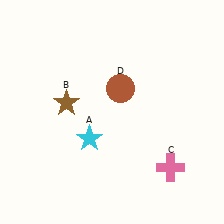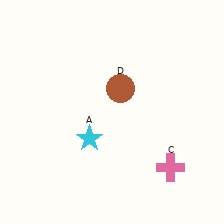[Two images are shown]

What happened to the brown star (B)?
The brown star (B) was removed in Image 2. It was in the top-left area of Image 1.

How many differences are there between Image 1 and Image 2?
There is 1 difference between the two images.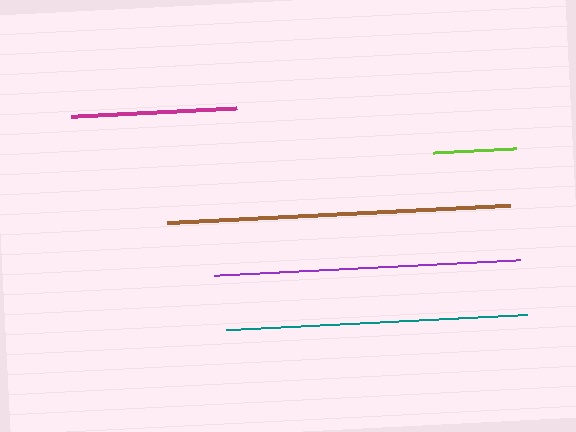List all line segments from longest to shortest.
From longest to shortest: brown, purple, teal, magenta, lime.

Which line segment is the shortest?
The lime line is the shortest at approximately 83 pixels.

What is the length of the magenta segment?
The magenta segment is approximately 166 pixels long.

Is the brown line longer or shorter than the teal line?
The brown line is longer than the teal line.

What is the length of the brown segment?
The brown segment is approximately 343 pixels long.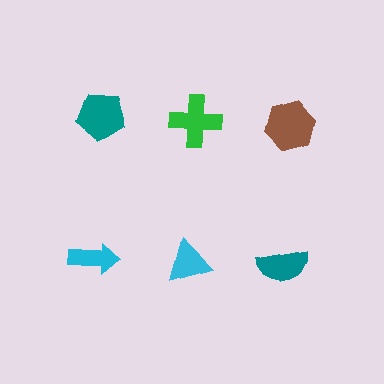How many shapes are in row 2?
3 shapes.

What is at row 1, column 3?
A brown hexagon.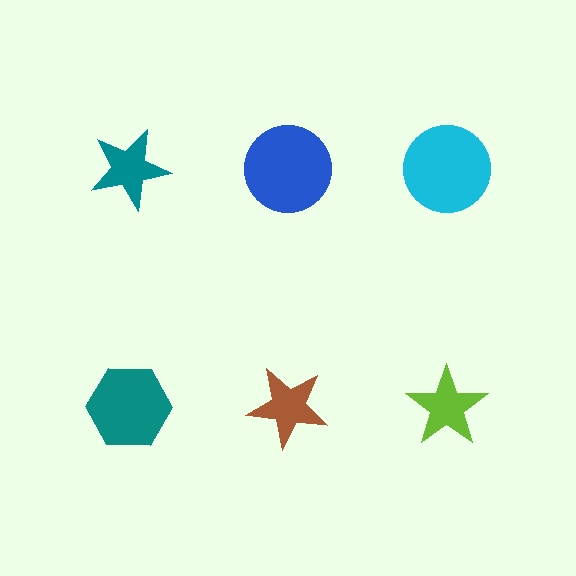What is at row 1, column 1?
A teal star.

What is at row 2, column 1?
A teal hexagon.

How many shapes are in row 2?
3 shapes.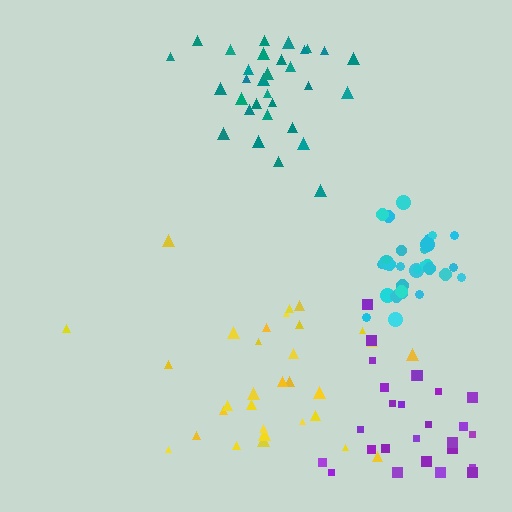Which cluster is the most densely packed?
Cyan.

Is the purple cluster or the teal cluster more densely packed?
Teal.